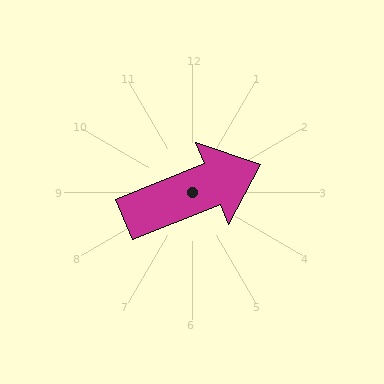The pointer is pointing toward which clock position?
Roughly 2 o'clock.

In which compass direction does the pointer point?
East.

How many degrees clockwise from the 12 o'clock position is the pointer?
Approximately 68 degrees.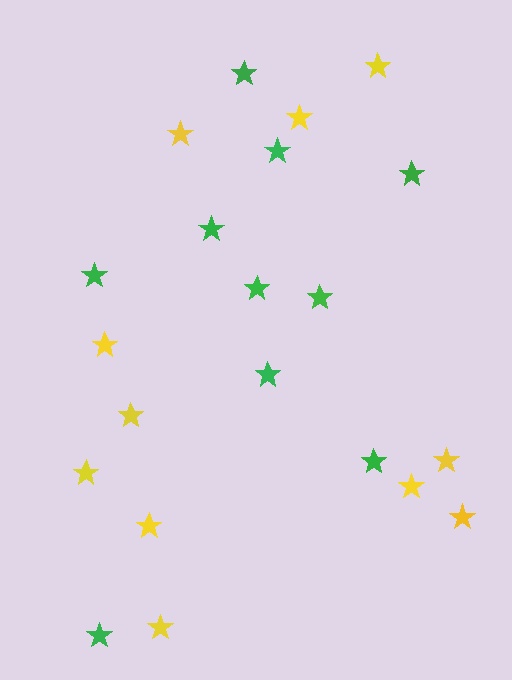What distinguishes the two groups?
There are 2 groups: one group of yellow stars (11) and one group of green stars (10).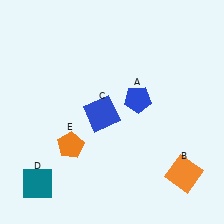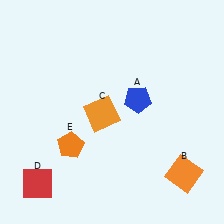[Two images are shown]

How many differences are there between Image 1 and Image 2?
There are 2 differences between the two images.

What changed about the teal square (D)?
In Image 1, D is teal. In Image 2, it changed to red.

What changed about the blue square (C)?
In Image 1, C is blue. In Image 2, it changed to orange.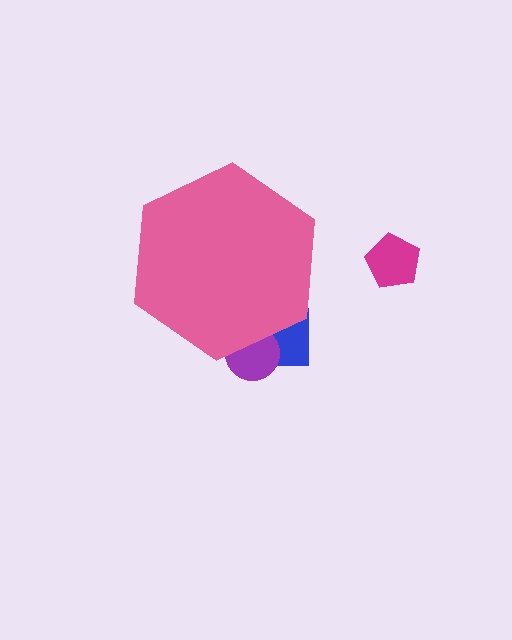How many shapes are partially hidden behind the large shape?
2 shapes are partially hidden.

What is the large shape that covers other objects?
A pink hexagon.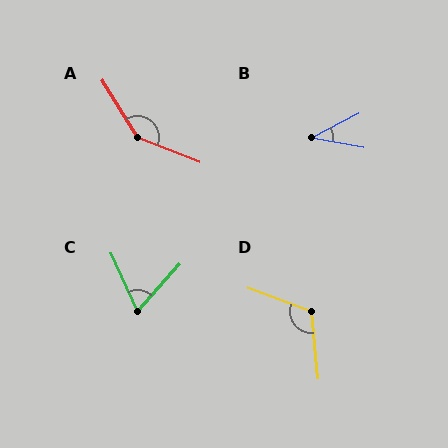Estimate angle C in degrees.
Approximately 67 degrees.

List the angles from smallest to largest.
B (37°), C (67°), D (116°), A (143°).